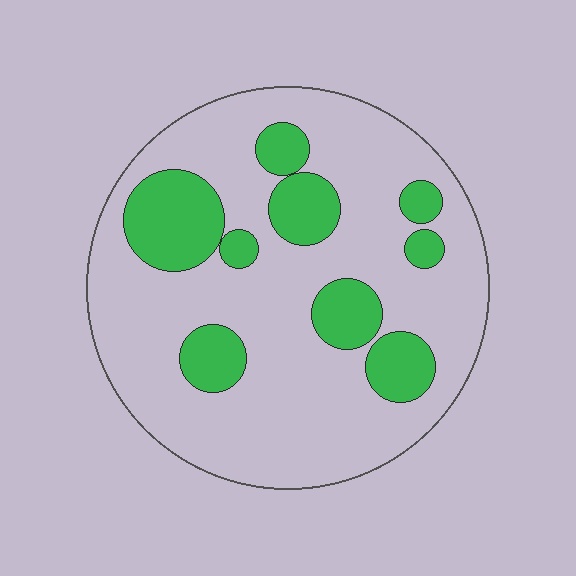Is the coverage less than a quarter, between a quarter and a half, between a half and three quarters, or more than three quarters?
Less than a quarter.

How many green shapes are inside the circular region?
9.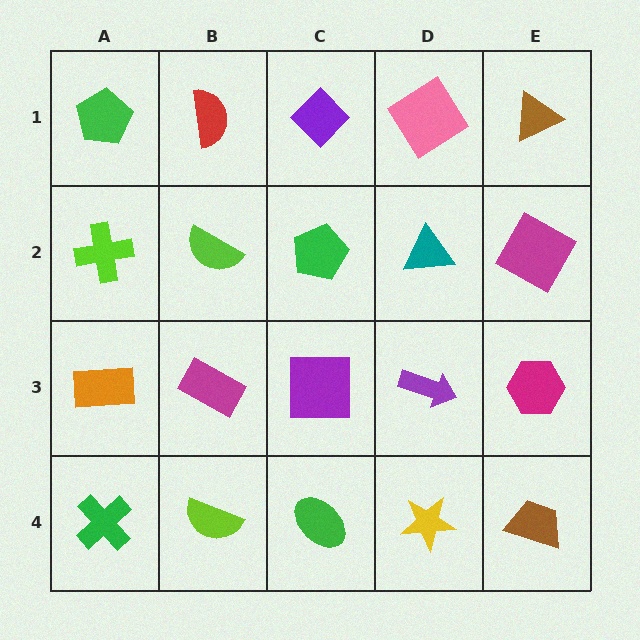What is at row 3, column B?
A magenta rectangle.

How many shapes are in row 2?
5 shapes.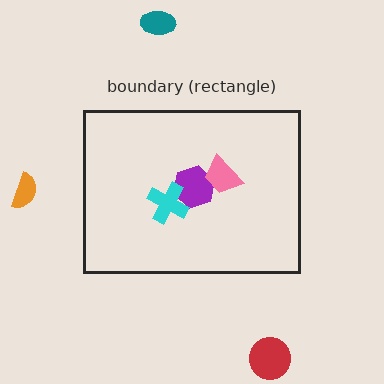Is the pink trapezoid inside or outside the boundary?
Inside.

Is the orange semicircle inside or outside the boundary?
Outside.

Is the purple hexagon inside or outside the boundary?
Inside.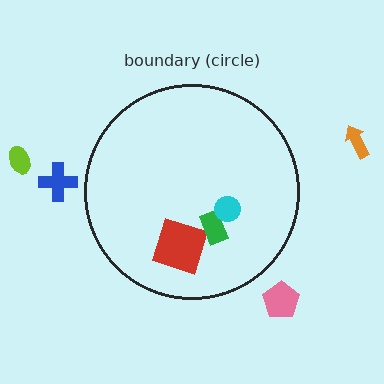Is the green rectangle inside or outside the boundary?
Inside.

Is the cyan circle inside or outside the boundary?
Inside.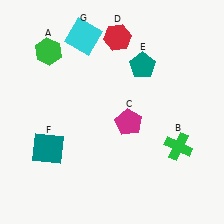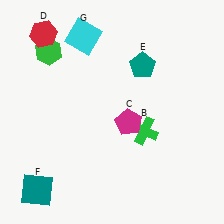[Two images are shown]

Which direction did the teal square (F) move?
The teal square (F) moved down.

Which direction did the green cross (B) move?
The green cross (B) moved left.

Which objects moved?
The objects that moved are: the green cross (B), the red hexagon (D), the teal square (F).